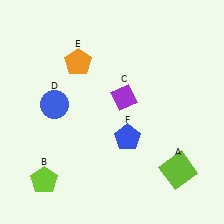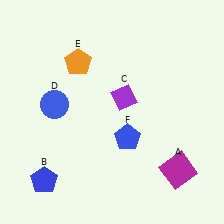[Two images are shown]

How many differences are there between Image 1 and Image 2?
There are 2 differences between the two images.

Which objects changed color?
A changed from lime to magenta. B changed from lime to blue.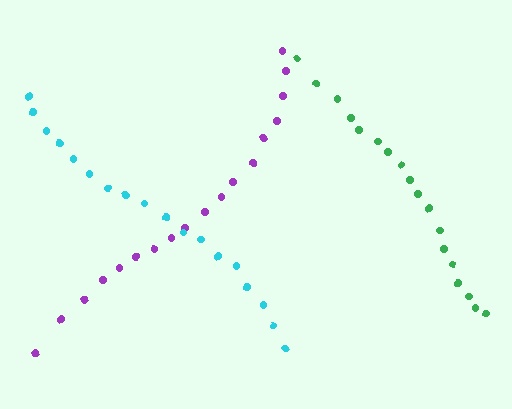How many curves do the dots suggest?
There are 3 distinct paths.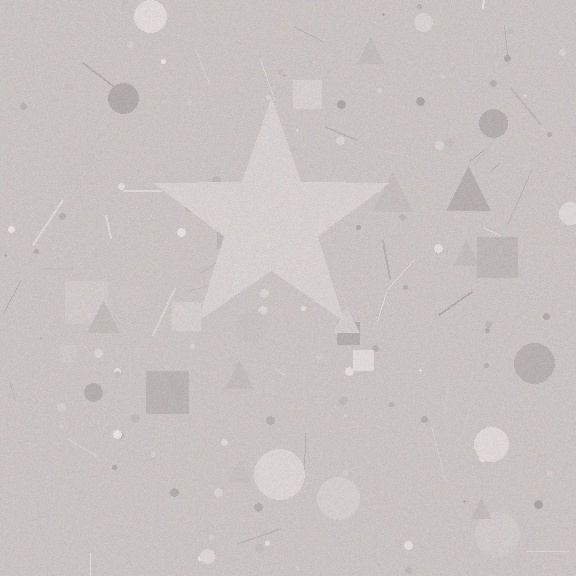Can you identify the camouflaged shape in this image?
The camouflaged shape is a star.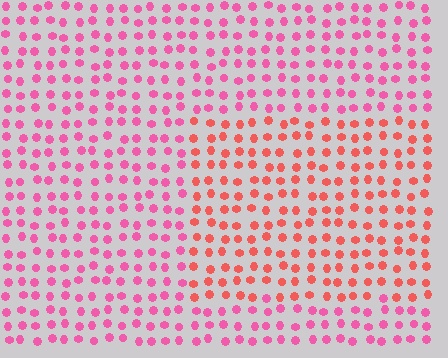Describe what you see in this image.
The image is filled with small pink elements in a uniform arrangement. A rectangle-shaped region is visible where the elements are tinted to a slightly different hue, forming a subtle color boundary.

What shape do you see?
I see a rectangle.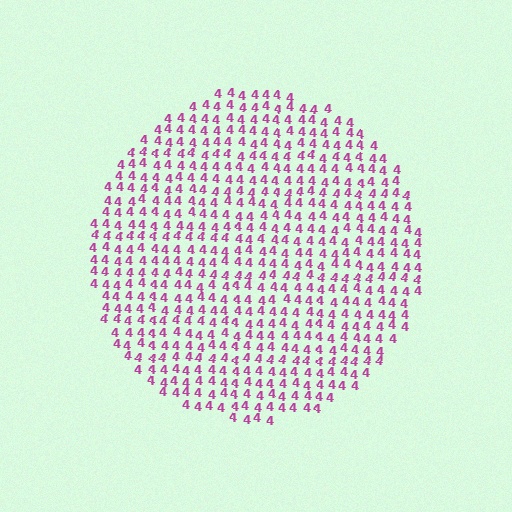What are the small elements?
The small elements are digit 4's.